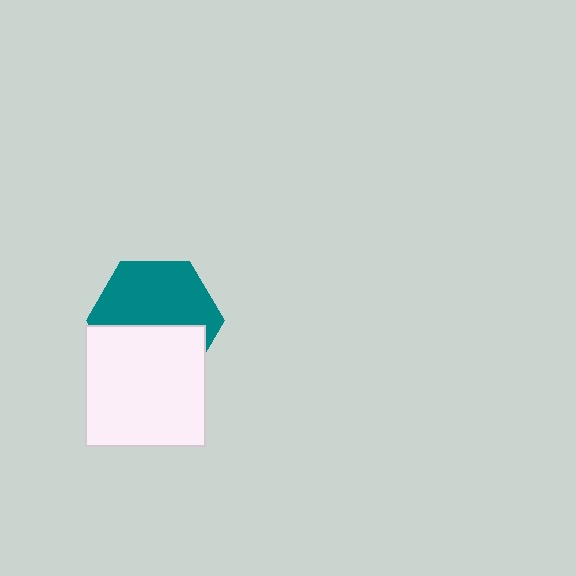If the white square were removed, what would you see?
You would see the complete teal hexagon.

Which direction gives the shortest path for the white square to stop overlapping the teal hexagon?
Moving down gives the shortest separation.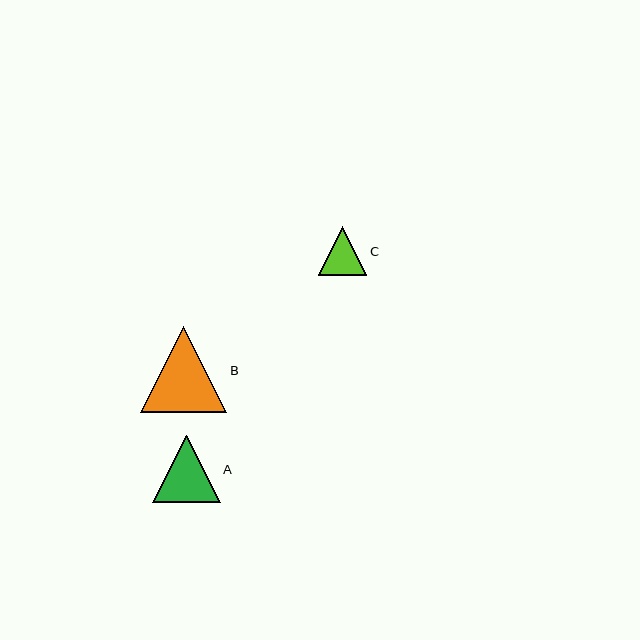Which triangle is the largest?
Triangle B is the largest with a size of approximately 86 pixels.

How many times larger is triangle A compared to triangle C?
Triangle A is approximately 1.4 times the size of triangle C.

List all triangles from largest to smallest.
From largest to smallest: B, A, C.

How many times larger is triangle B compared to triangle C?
Triangle B is approximately 1.8 times the size of triangle C.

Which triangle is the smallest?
Triangle C is the smallest with a size of approximately 49 pixels.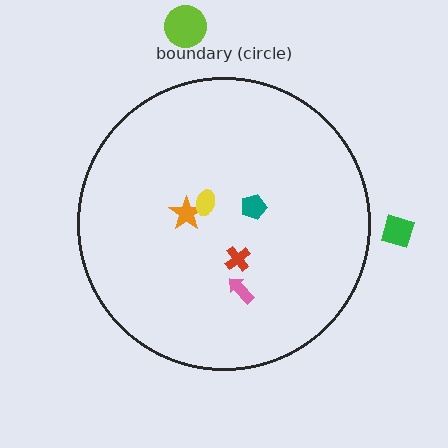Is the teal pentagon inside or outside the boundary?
Inside.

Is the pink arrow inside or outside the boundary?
Inside.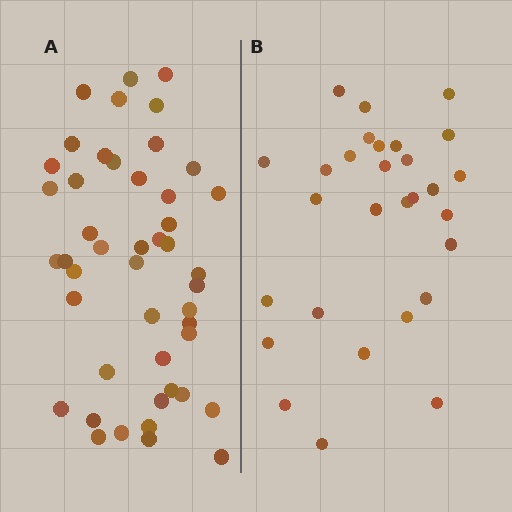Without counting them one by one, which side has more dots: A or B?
Region A (the left region) has more dots.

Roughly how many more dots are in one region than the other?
Region A has approximately 15 more dots than region B.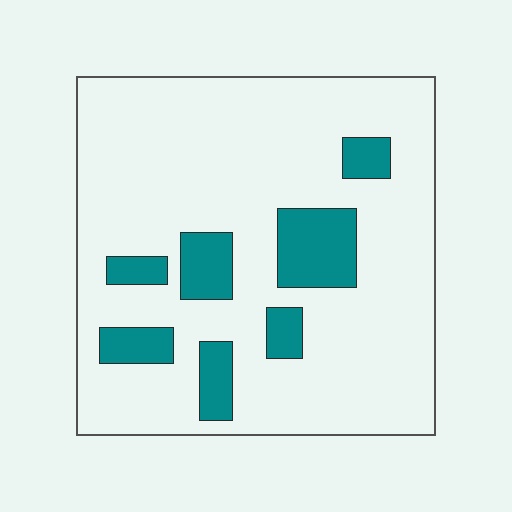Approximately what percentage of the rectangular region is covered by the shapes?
Approximately 15%.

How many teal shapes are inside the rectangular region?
7.